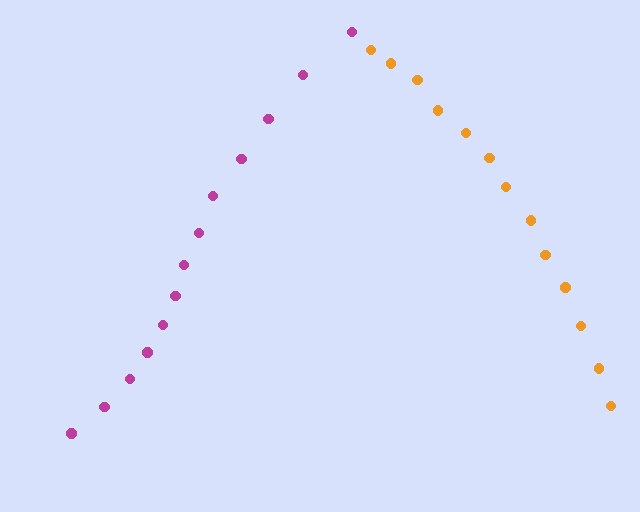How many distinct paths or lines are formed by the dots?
There are 2 distinct paths.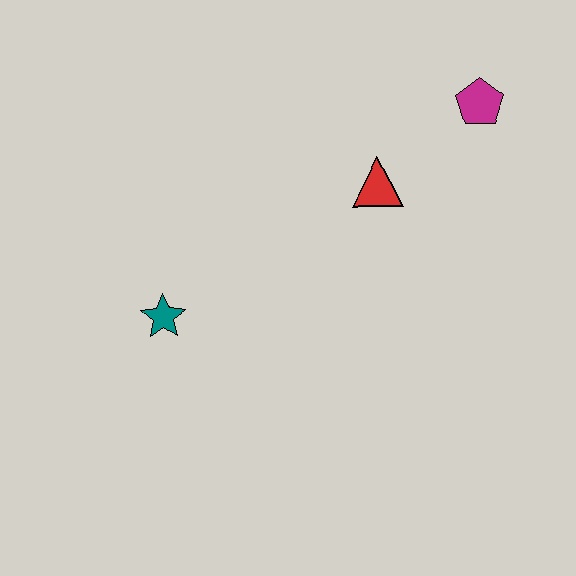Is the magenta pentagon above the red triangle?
Yes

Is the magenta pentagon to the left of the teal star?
No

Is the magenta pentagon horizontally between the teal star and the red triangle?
No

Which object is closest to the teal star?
The red triangle is closest to the teal star.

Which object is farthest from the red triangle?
The teal star is farthest from the red triangle.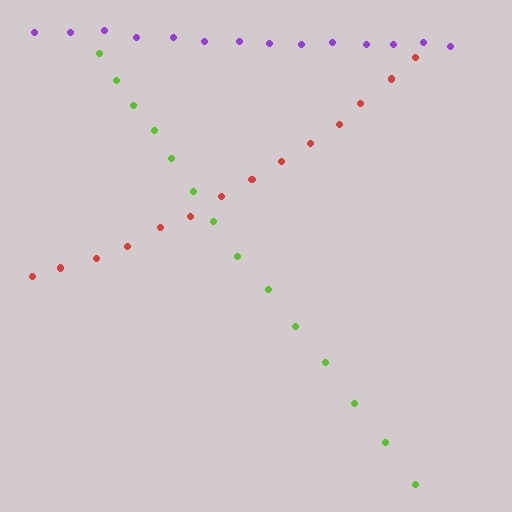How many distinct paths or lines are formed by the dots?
There are 3 distinct paths.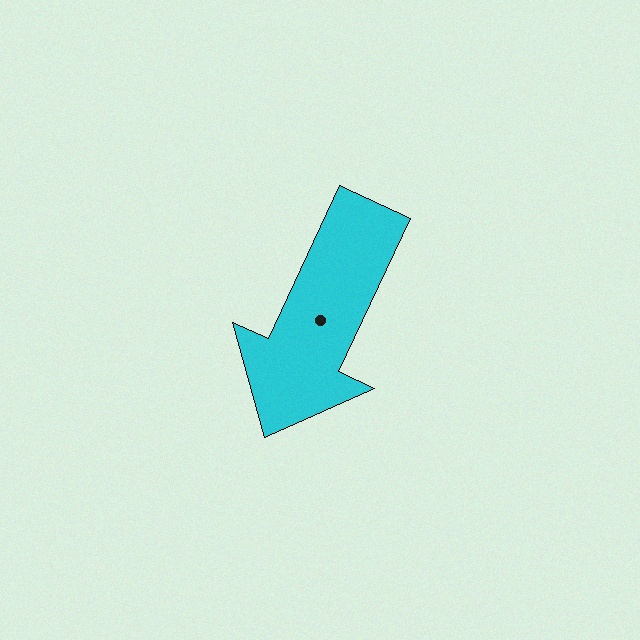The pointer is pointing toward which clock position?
Roughly 7 o'clock.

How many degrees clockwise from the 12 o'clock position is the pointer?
Approximately 205 degrees.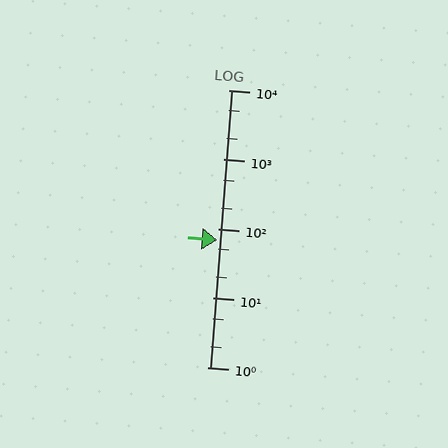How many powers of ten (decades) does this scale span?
The scale spans 4 decades, from 1 to 10000.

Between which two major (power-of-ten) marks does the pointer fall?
The pointer is between 10 and 100.